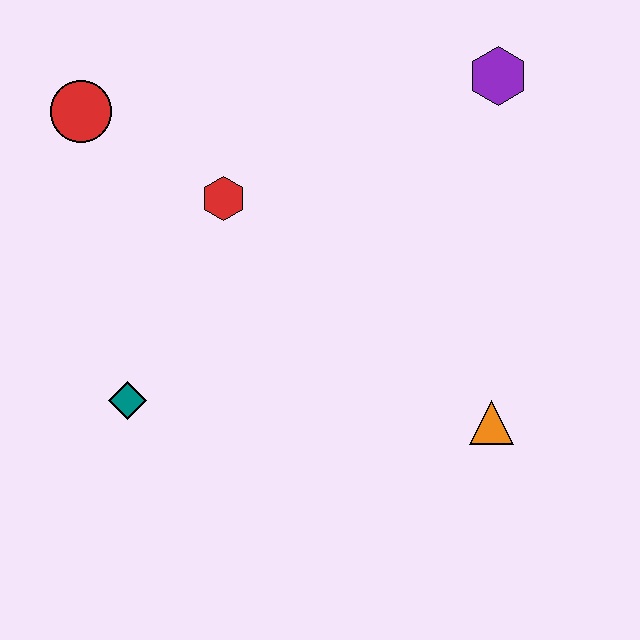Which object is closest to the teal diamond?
The red hexagon is closest to the teal diamond.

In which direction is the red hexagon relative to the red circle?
The red hexagon is to the right of the red circle.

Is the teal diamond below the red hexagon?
Yes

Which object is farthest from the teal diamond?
The purple hexagon is farthest from the teal diamond.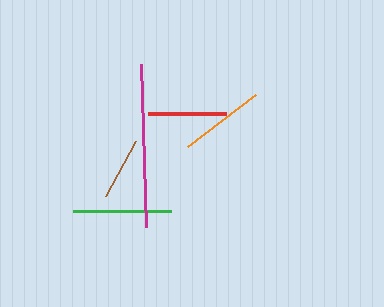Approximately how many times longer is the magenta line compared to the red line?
The magenta line is approximately 2.1 times the length of the red line.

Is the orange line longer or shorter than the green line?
The green line is longer than the orange line.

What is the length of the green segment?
The green segment is approximately 99 pixels long.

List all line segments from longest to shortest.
From longest to shortest: magenta, green, orange, red, brown.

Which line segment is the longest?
The magenta line is the longest at approximately 163 pixels.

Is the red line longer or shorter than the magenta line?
The magenta line is longer than the red line.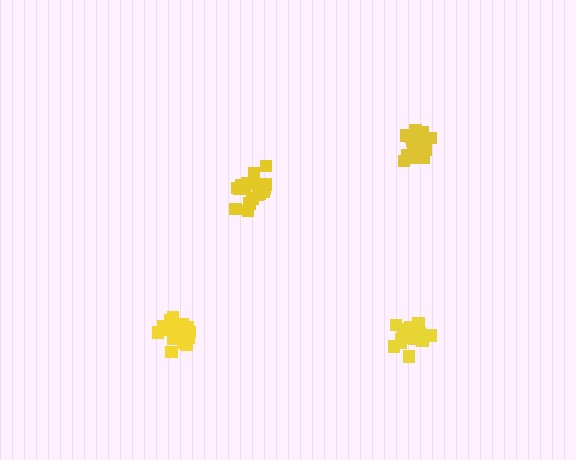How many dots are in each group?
Group 1: 17 dots, Group 2: 21 dots, Group 3: 17 dots, Group 4: 19 dots (74 total).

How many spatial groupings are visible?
There are 4 spatial groupings.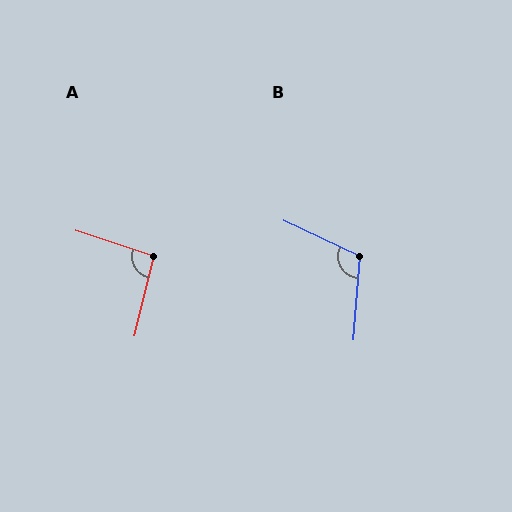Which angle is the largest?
B, at approximately 110 degrees.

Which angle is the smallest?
A, at approximately 95 degrees.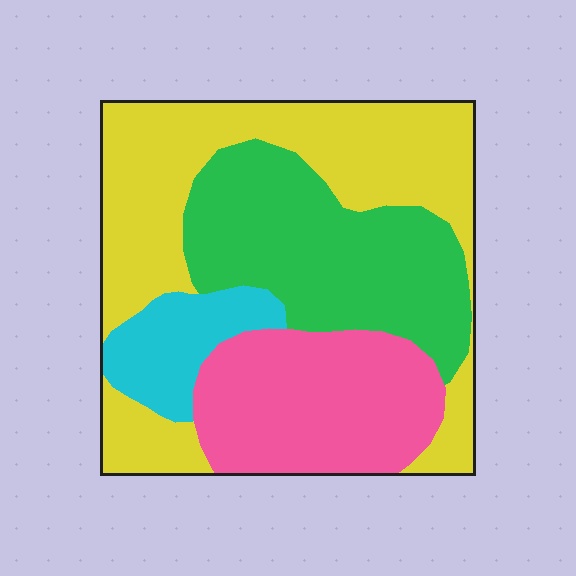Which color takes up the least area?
Cyan, at roughly 10%.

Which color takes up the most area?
Yellow, at roughly 40%.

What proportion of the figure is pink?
Pink covers about 25% of the figure.